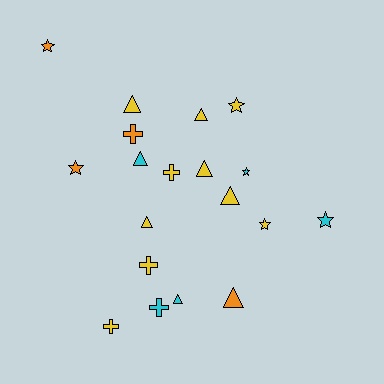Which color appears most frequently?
Yellow, with 10 objects.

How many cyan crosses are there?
There is 1 cyan cross.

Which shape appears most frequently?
Triangle, with 8 objects.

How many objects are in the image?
There are 19 objects.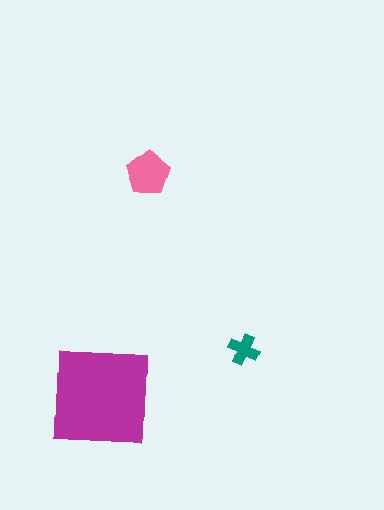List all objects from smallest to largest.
The teal cross, the pink pentagon, the magenta square.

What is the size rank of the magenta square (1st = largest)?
1st.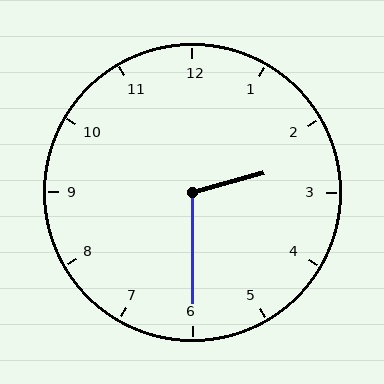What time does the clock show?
2:30.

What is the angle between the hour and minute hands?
Approximately 105 degrees.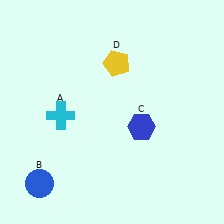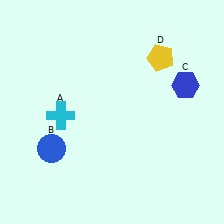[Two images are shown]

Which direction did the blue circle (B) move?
The blue circle (B) moved up.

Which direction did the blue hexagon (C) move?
The blue hexagon (C) moved right.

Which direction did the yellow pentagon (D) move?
The yellow pentagon (D) moved right.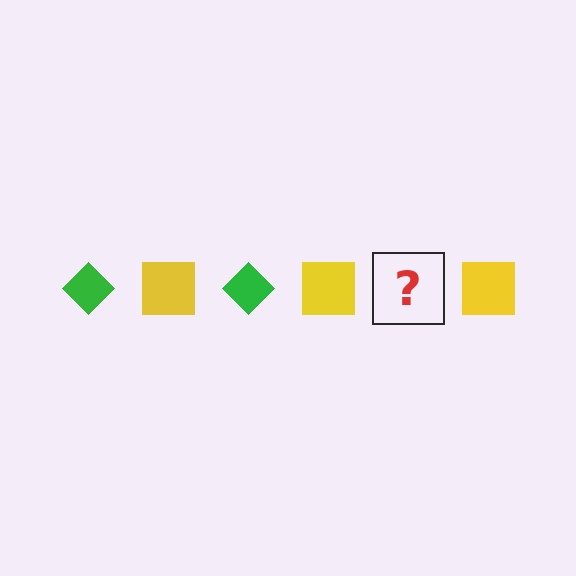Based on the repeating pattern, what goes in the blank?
The blank should be a green diamond.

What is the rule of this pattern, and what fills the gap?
The rule is that the pattern alternates between green diamond and yellow square. The gap should be filled with a green diamond.